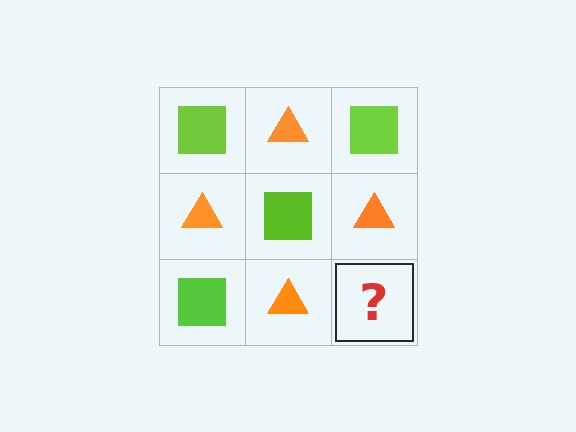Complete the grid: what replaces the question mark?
The question mark should be replaced with a lime square.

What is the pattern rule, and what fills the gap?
The rule is that it alternates lime square and orange triangle in a checkerboard pattern. The gap should be filled with a lime square.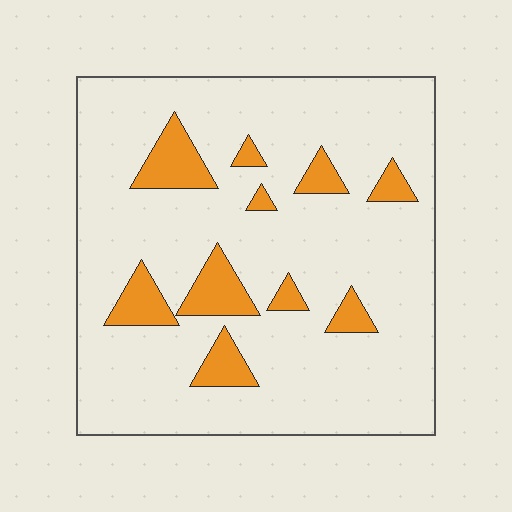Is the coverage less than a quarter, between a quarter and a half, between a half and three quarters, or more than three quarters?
Less than a quarter.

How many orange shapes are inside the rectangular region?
10.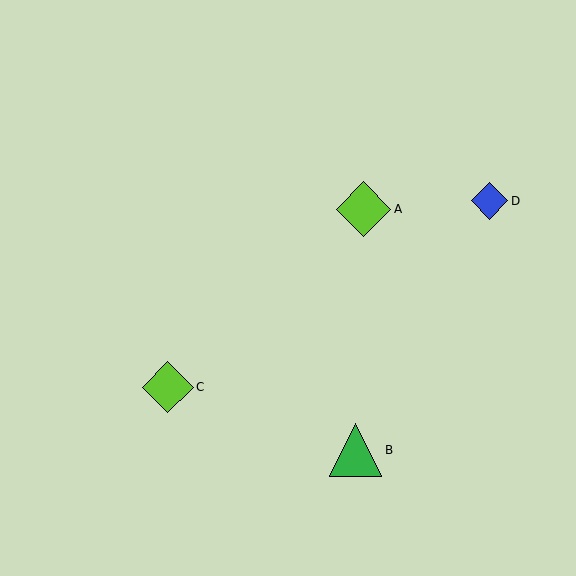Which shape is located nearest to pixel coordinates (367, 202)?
The lime diamond (labeled A) at (364, 209) is nearest to that location.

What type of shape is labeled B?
Shape B is a green triangle.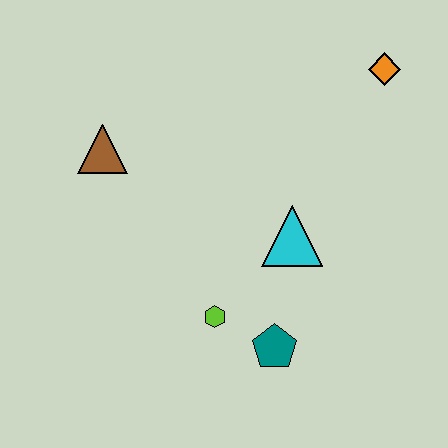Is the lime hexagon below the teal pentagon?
No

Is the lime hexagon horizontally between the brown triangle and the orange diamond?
Yes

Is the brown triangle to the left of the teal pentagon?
Yes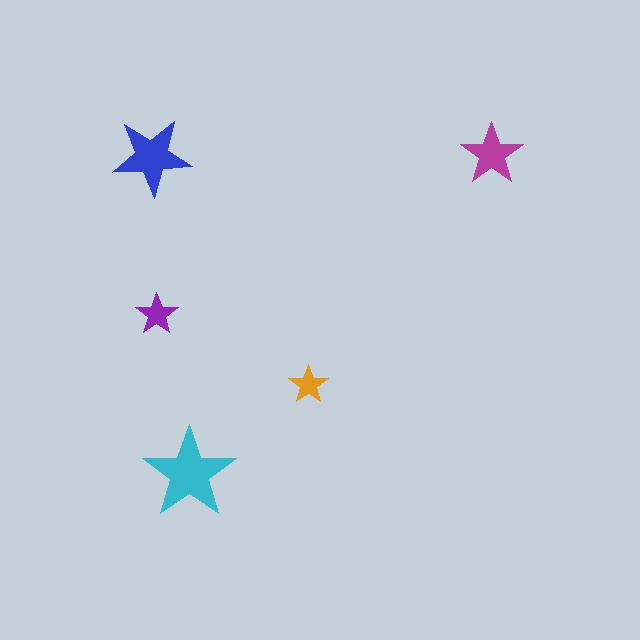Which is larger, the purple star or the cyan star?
The cyan one.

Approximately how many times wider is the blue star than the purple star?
About 2 times wider.